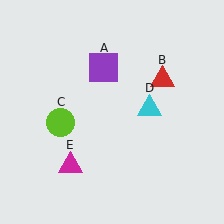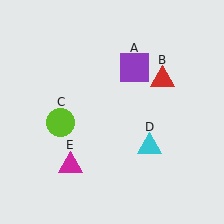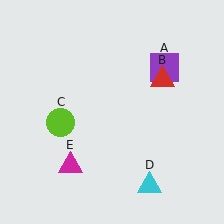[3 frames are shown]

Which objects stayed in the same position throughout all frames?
Red triangle (object B) and lime circle (object C) and magenta triangle (object E) remained stationary.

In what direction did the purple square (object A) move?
The purple square (object A) moved right.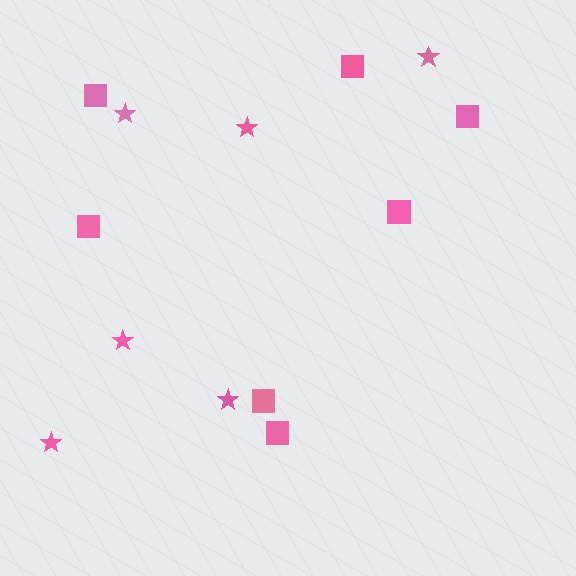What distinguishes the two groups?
There are 2 groups: one group of stars (6) and one group of squares (7).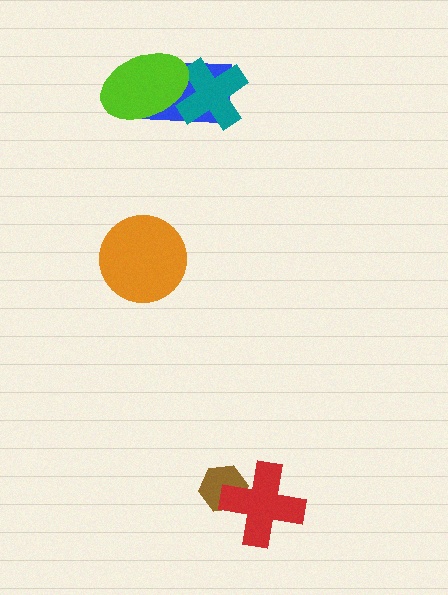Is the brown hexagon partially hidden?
Yes, it is partially covered by another shape.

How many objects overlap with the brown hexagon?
1 object overlaps with the brown hexagon.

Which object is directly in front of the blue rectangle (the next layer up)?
The teal cross is directly in front of the blue rectangle.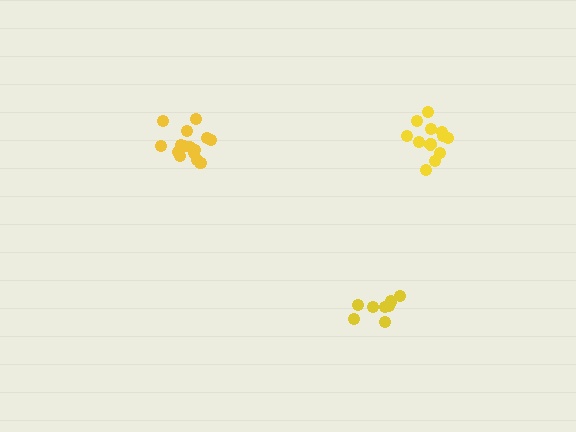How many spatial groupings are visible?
There are 3 spatial groupings.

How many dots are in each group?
Group 1: 9 dots, Group 2: 15 dots, Group 3: 13 dots (37 total).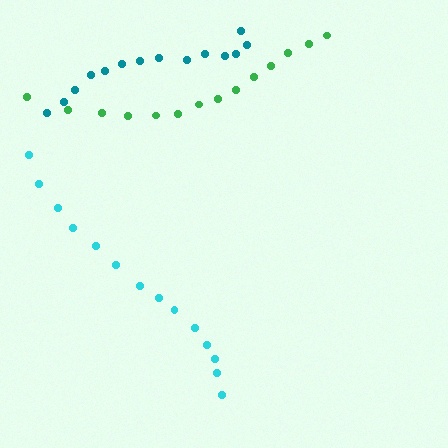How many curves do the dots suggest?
There are 3 distinct paths.